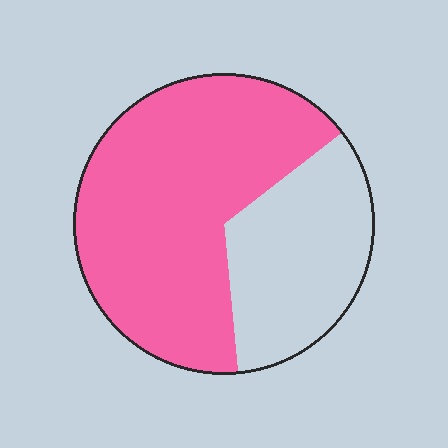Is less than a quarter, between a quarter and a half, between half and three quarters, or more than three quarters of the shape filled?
Between half and three quarters.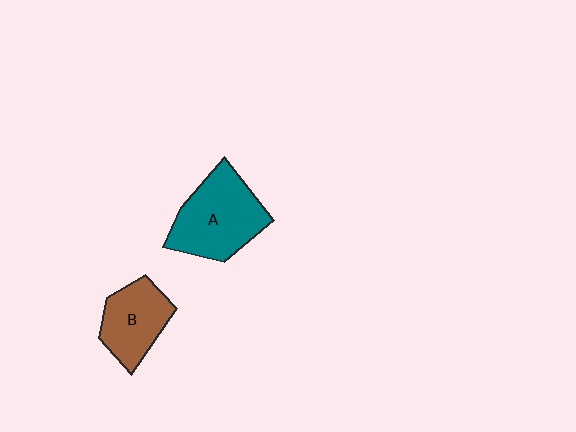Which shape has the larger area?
Shape A (teal).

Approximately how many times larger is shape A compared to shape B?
Approximately 1.4 times.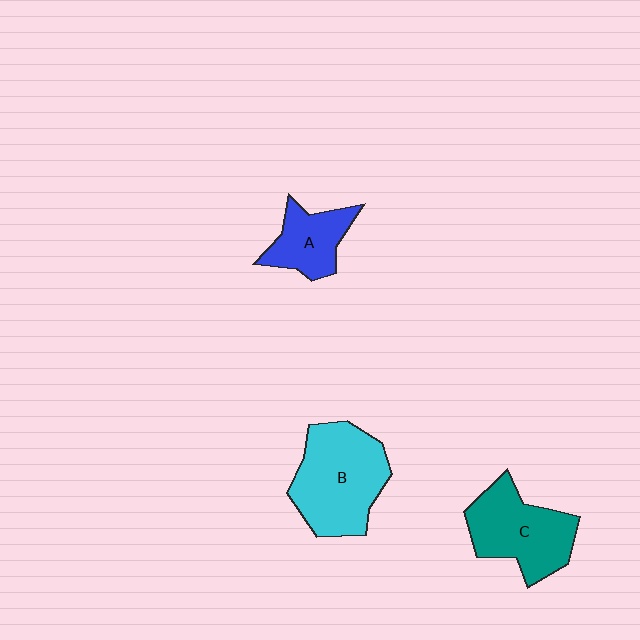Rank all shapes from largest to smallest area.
From largest to smallest: B (cyan), C (teal), A (blue).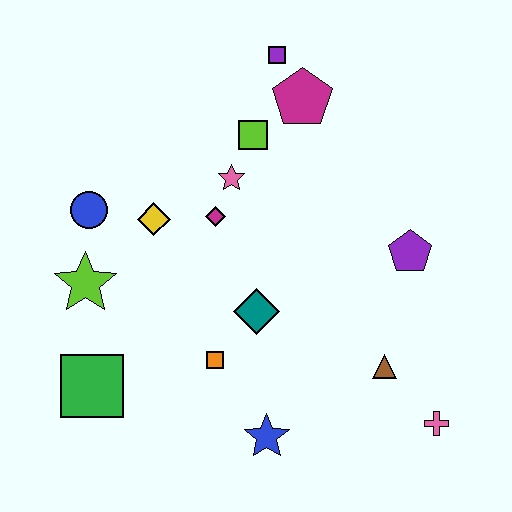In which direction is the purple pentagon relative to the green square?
The purple pentagon is to the right of the green square.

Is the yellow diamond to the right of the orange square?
No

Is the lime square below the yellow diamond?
No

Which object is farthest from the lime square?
The pink cross is farthest from the lime square.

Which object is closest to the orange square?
The teal diamond is closest to the orange square.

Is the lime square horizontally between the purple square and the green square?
Yes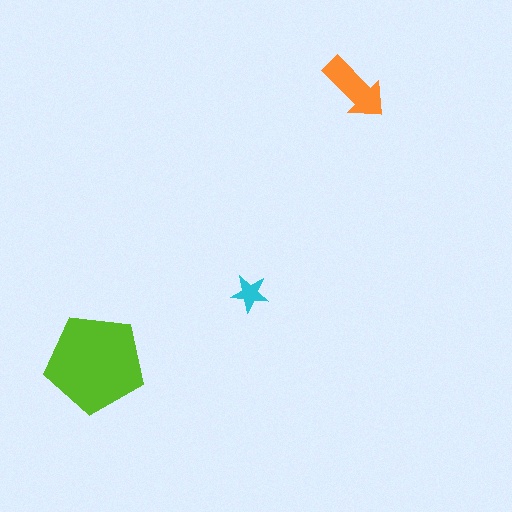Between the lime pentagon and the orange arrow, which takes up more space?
The lime pentagon.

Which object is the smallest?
The cyan star.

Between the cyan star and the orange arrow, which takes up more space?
The orange arrow.